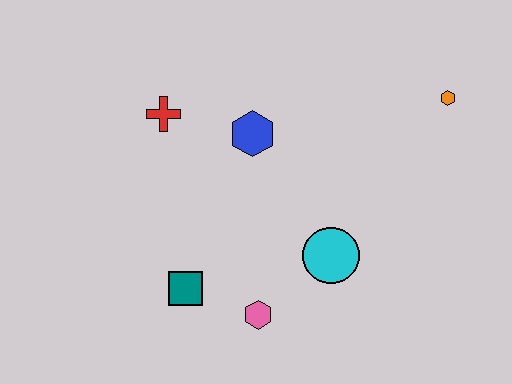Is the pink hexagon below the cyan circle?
Yes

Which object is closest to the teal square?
The pink hexagon is closest to the teal square.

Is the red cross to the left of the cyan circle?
Yes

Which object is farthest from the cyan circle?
The red cross is farthest from the cyan circle.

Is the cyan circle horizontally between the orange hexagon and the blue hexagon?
Yes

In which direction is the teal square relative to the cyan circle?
The teal square is to the left of the cyan circle.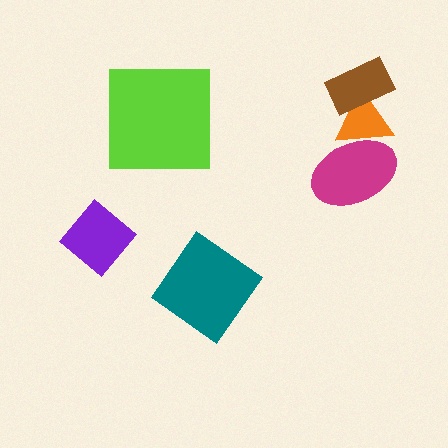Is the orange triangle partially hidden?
Yes, it is partially covered by another shape.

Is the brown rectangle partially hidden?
No, no other shape covers it.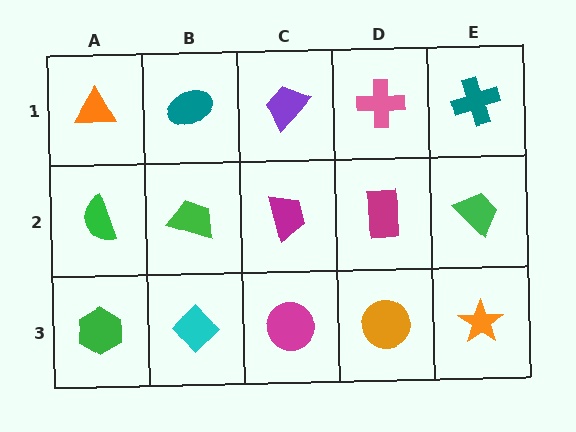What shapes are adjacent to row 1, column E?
A green trapezoid (row 2, column E), a pink cross (row 1, column D).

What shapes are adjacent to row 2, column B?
A teal ellipse (row 1, column B), a cyan diamond (row 3, column B), a green semicircle (row 2, column A), a magenta trapezoid (row 2, column C).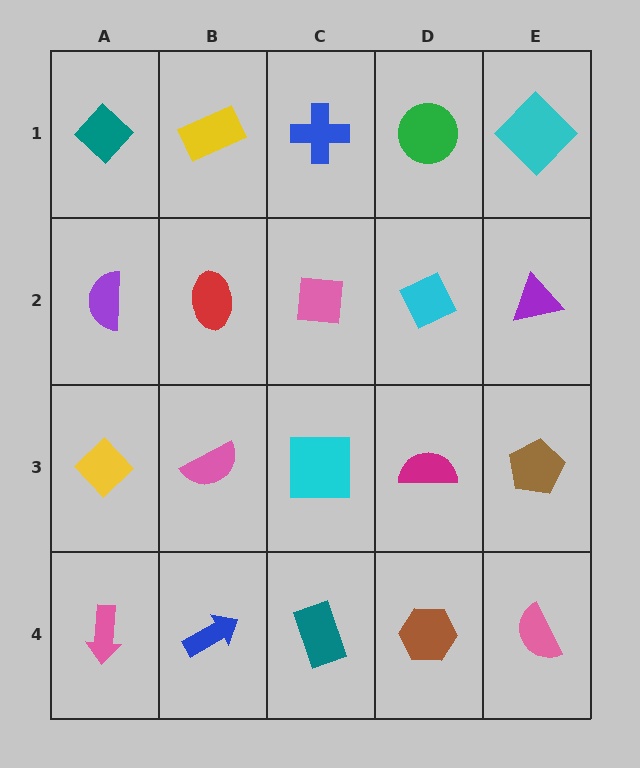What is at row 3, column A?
A yellow diamond.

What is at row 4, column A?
A pink arrow.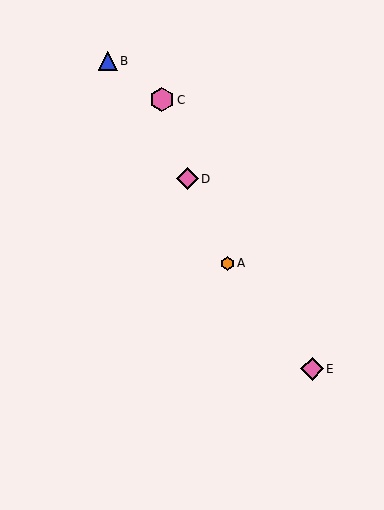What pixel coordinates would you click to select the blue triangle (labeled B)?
Click at (108, 61) to select the blue triangle B.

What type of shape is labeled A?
Shape A is an orange hexagon.